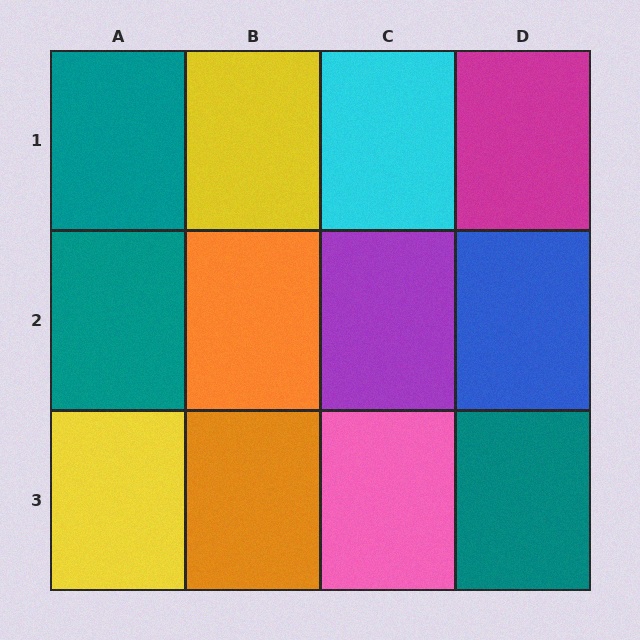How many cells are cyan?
1 cell is cyan.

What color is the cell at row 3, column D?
Teal.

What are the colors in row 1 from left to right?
Teal, yellow, cyan, magenta.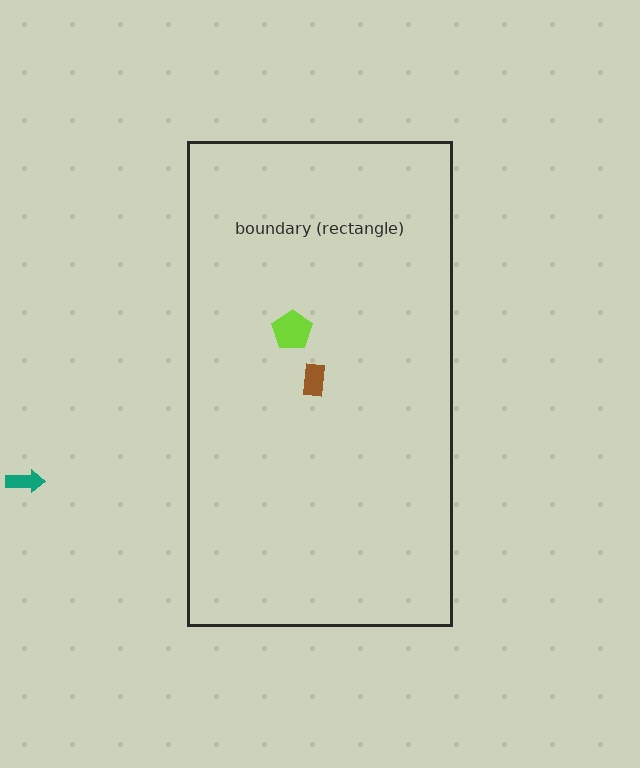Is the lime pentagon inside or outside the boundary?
Inside.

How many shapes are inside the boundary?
2 inside, 1 outside.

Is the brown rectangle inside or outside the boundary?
Inside.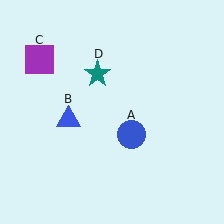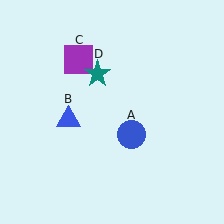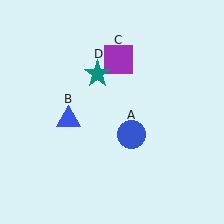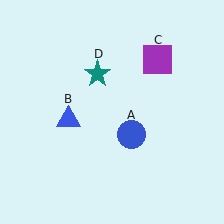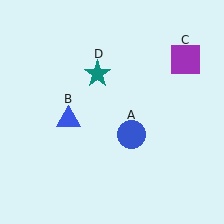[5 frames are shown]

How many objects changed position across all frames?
1 object changed position: purple square (object C).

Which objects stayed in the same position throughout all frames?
Blue circle (object A) and blue triangle (object B) and teal star (object D) remained stationary.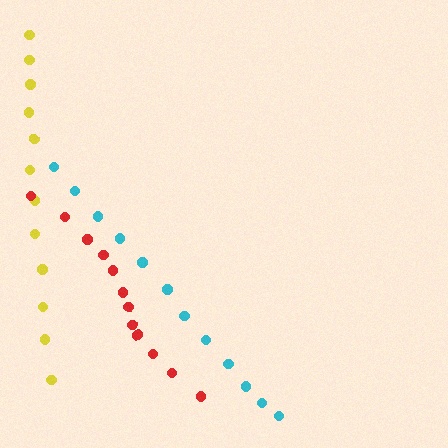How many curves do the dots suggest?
There are 3 distinct paths.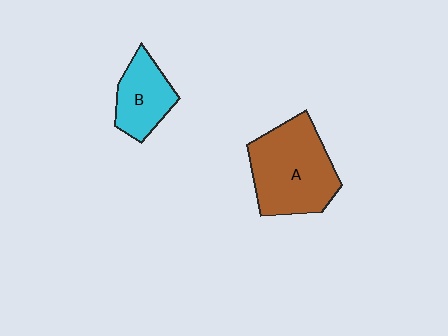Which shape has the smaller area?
Shape B (cyan).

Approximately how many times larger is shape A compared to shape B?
Approximately 1.8 times.